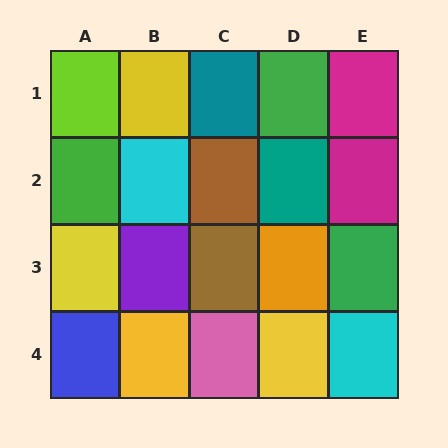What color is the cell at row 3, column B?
Purple.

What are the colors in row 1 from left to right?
Lime, yellow, teal, green, magenta.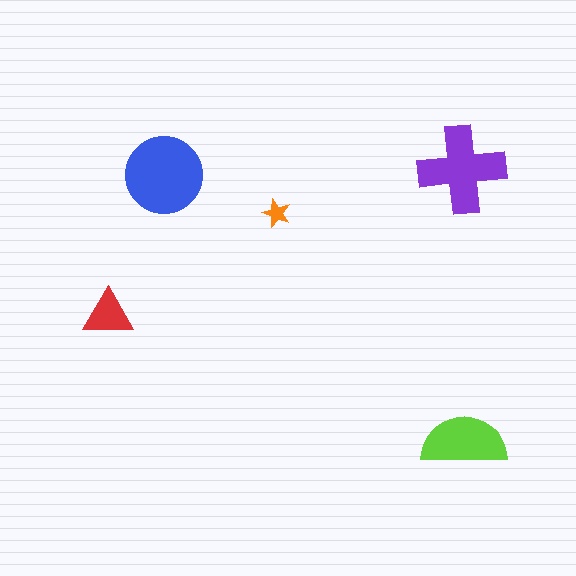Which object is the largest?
The blue circle.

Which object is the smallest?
The orange star.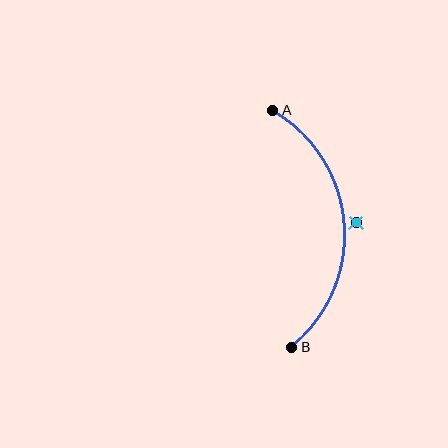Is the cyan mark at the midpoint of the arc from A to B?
No — the cyan mark does not lie on the arc at all. It sits slightly outside the curve.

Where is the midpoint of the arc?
The arc midpoint is the point on the curve farthest from the straight line joining A and B. It sits to the right of that line.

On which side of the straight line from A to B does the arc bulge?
The arc bulges to the right of the straight line connecting A and B.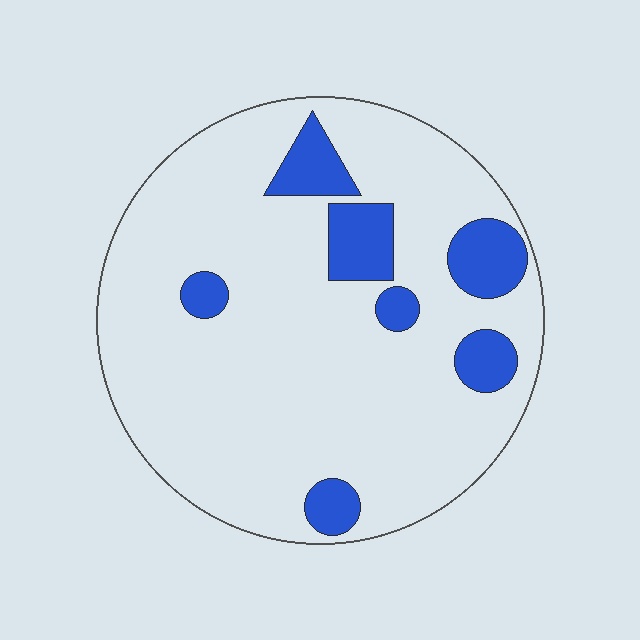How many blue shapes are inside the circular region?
7.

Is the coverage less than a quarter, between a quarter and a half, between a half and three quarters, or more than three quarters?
Less than a quarter.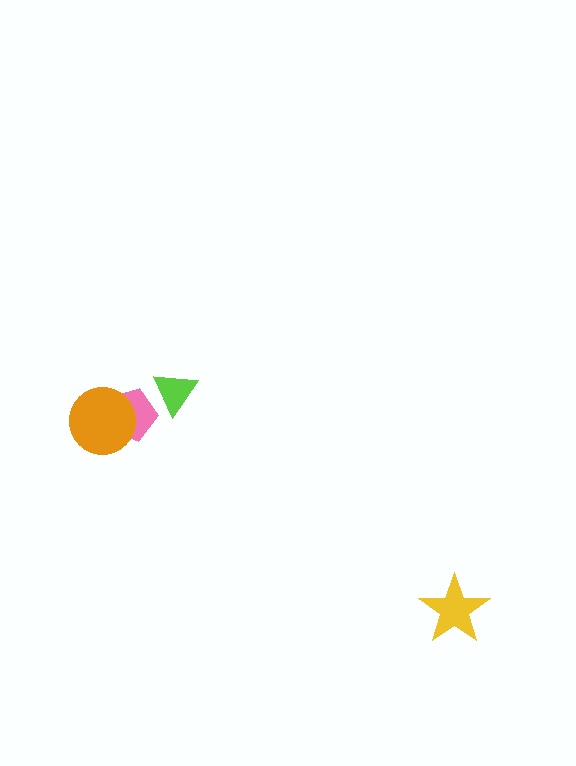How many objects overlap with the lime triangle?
0 objects overlap with the lime triangle.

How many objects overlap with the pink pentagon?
1 object overlaps with the pink pentagon.